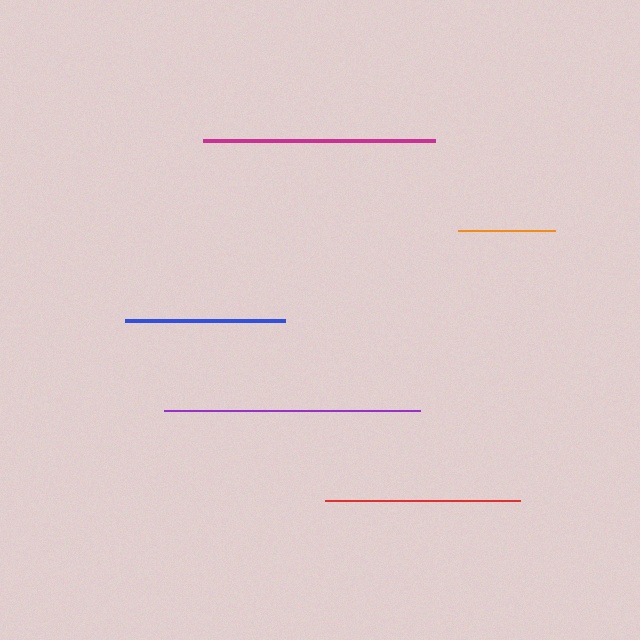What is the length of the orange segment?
The orange segment is approximately 97 pixels long.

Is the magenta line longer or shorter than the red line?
The magenta line is longer than the red line.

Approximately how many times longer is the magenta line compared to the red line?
The magenta line is approximately 1.2 times the length of the red line.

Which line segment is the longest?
The purple line is the longest at approximately 256 pixels.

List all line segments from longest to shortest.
From longest to shortest: purple, magenta, red, blue, orange.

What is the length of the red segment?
The red segment is approximately 195 pixels long.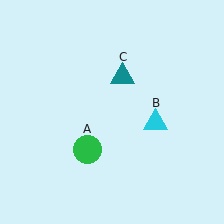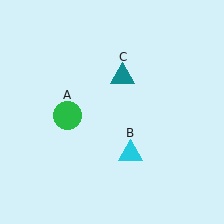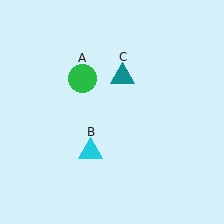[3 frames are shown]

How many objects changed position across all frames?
2 objects changed position: green circle (object A), cyan triangle (object B).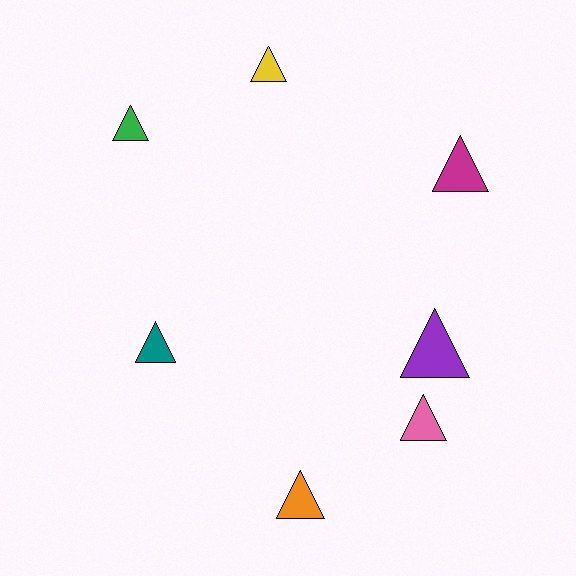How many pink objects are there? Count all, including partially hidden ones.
There is 1 pink object.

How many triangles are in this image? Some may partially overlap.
There are 7 triangles.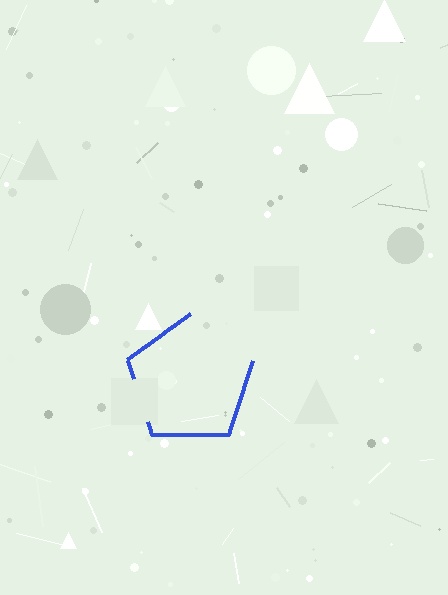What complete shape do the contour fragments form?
The contour fragments form a pentagon.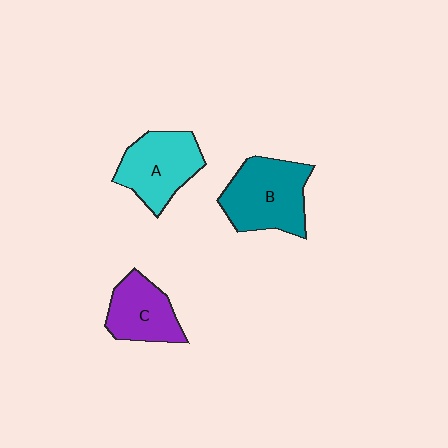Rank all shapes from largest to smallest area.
From largest to smallest: B (teal), A (cyan), C (purple).